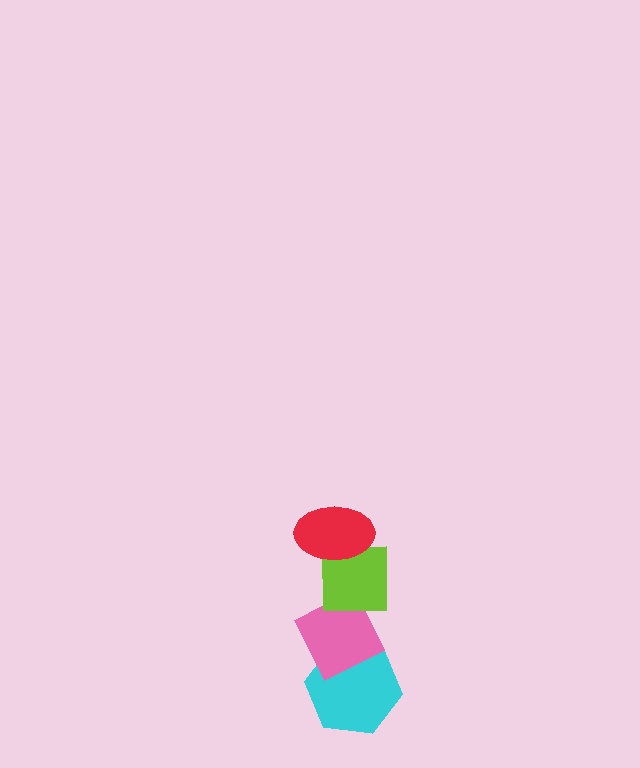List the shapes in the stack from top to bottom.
From top to bottom: the red ellipse, the lime square, the pink diamond, the cyan hexagon.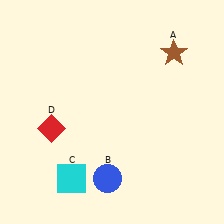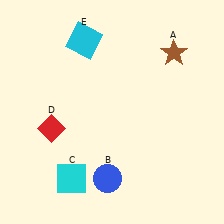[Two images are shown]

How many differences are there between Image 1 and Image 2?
There is 1 difference between the two images.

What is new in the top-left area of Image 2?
A cyan square (E) was added in the top-left area of Image 2.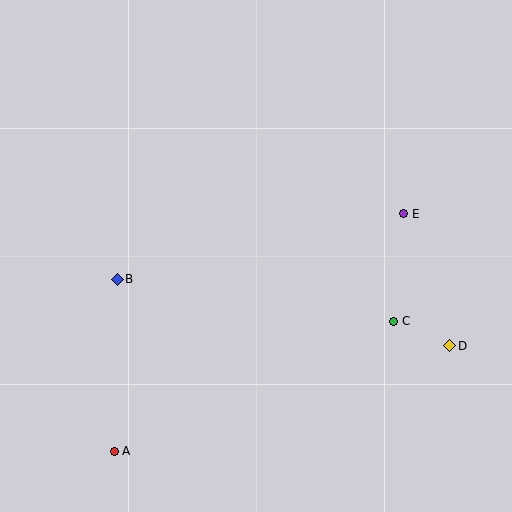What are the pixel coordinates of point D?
Point D is at (450, 346).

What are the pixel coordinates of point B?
Point B is at (117, 279).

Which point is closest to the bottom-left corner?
Point A is closest to the bottom-left corner.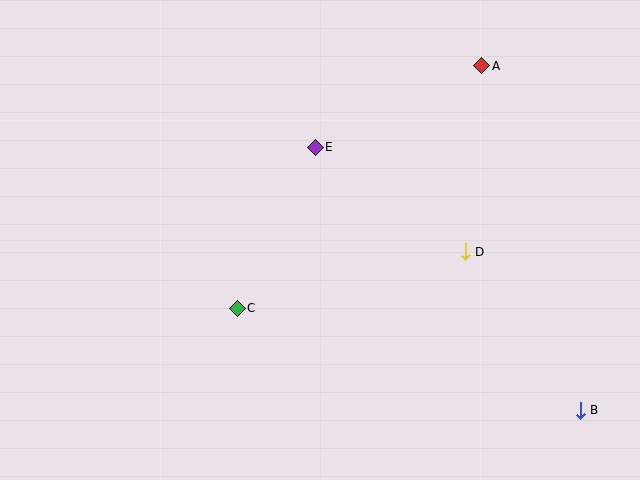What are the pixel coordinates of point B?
Point B is at (580, 410).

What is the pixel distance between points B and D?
The distance between B and D is 196 pixels.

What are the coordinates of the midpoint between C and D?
The midpoint between C and D is at (351, 280).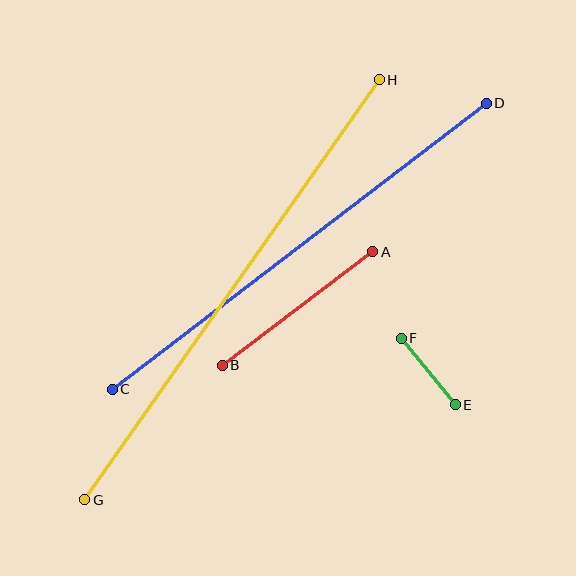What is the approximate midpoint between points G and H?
The midpoint is at approximately (232, 290) pixels.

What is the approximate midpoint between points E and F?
The midpoint is at approximately (428, 371) pixels.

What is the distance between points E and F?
The distance is approximately 85 pixels.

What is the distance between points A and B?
The distance is approximately 189 pixels.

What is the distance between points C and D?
The distance is approximately 471 pixels.